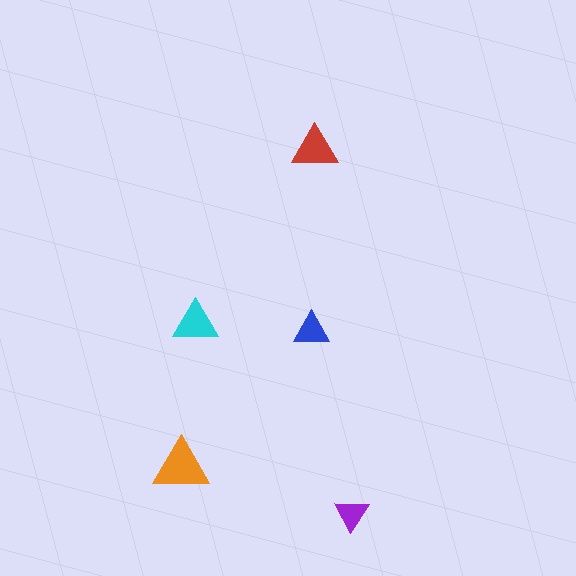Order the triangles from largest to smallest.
the orange one, the red one, the cyan one, the blue one, the purple one.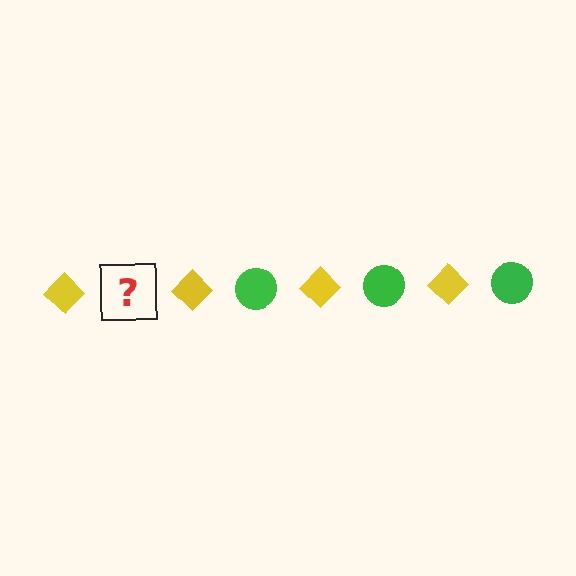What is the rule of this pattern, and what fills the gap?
The rule is that the pattern alternates between yellow diamond and green circle. The gap should be filled with a green circle.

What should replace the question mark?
The question mark should be replaced with a green circle.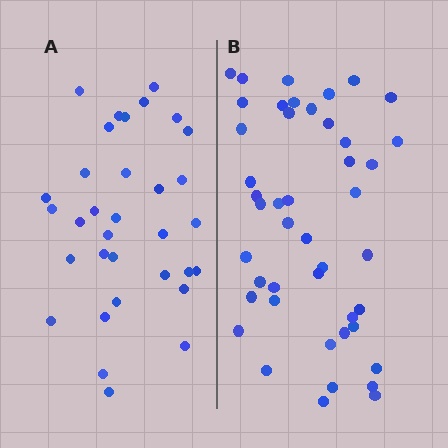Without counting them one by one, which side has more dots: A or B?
Region B (the right region) has more dots.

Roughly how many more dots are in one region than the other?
Region B has roughly 12 or so more dots than region A.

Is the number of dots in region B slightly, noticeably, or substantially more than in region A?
Region B has noticeably more, but not dramatically so. The ratio is roughly 1.4 to 1.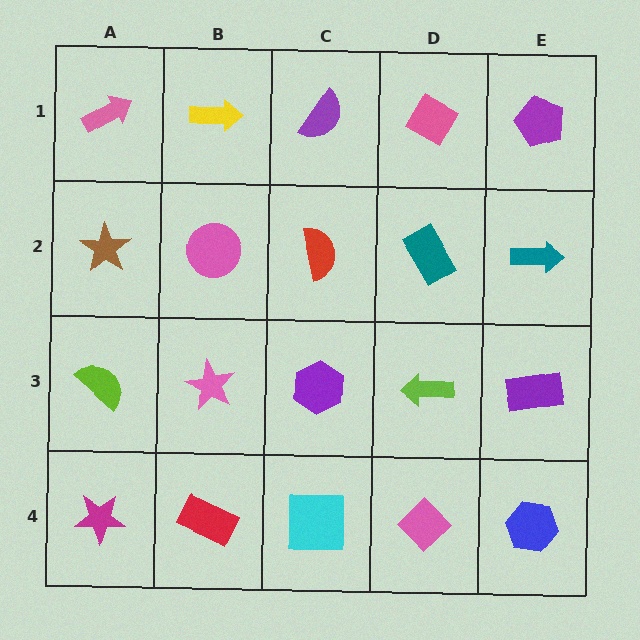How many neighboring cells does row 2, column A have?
3.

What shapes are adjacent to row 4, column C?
A purple hexagon (row 3, column C), a red rectangle (row 4, column B), a pink diamond (row 4, column D).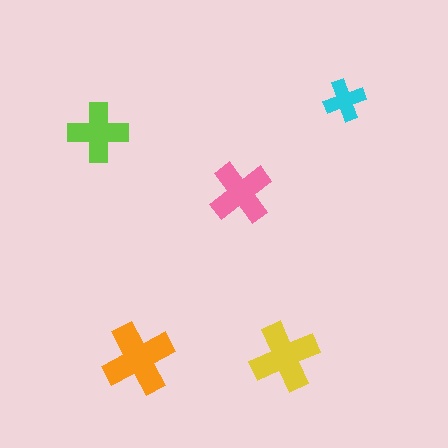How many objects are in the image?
There are 5 objects in the image.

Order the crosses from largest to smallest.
the orange one, the yellow one, the pink one, the lime one, the cyan one.